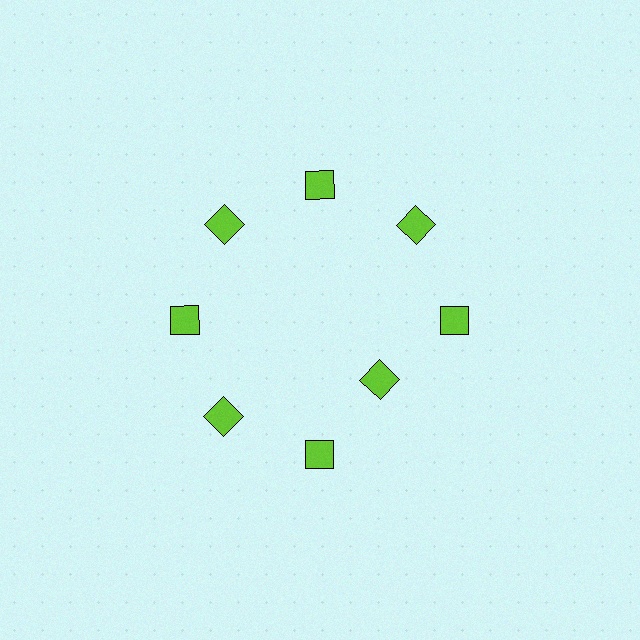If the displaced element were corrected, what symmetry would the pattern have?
It would have 8-fold rotational symmetry — the pattern would map onto itself every 45 degrees.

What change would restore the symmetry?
The symmetry would be restored by moving it outward, back onto the ring so that all 8 diamonds sit at equal angles and equal distance from the center.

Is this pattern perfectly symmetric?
No. The 8 lime diamonds are arranged in a ring, but one element near the 4 o'clock position is pulled inward toward the center, breaking the 8-fold rotational symmetry.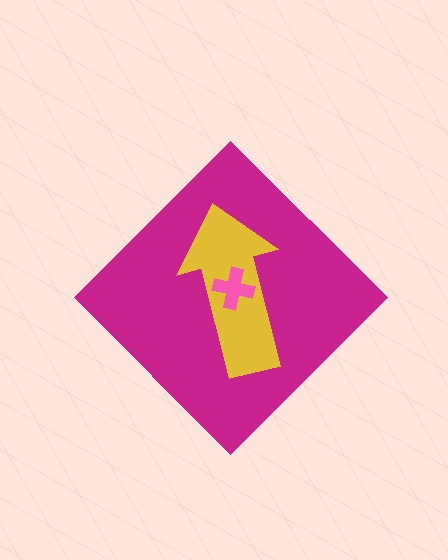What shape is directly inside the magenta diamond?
The yellow arrow.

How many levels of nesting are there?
3.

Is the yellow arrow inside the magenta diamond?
Yes.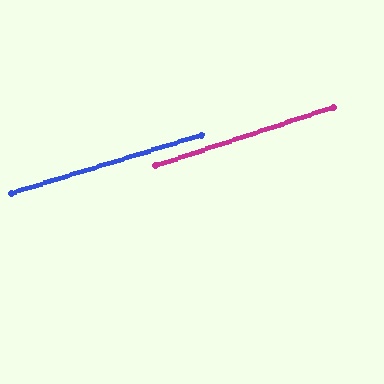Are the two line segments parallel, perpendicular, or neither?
Parallel — their directions differ by only 1.3°.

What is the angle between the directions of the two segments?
Approximately 1 degree.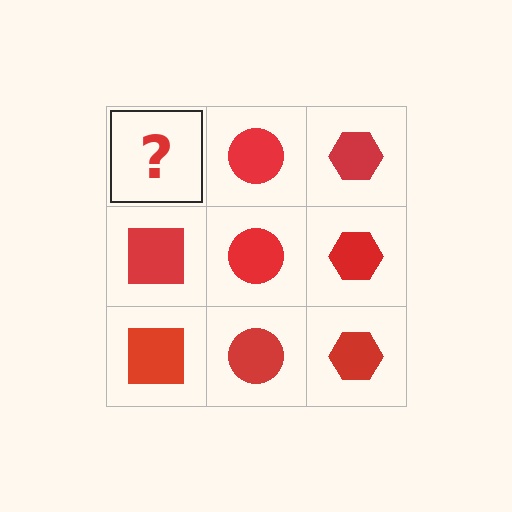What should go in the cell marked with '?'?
The missing cell should contain a red square.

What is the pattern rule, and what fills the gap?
The rule is that each column has a consistent shape. The gap should be filled with a red square.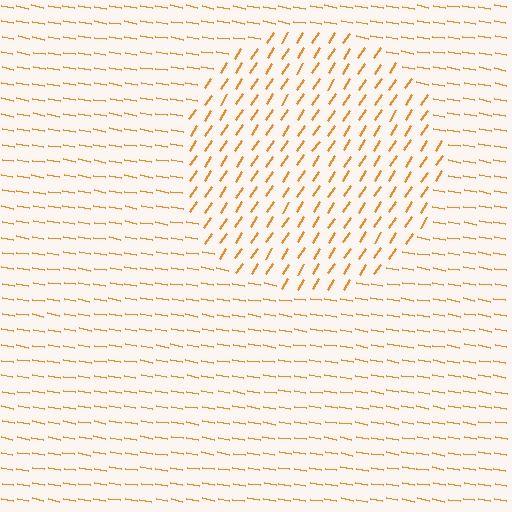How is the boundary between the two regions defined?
The boundary is defined purely by a change in line orientation (approximately 66 degrees difference). All lines are the same color and thickness.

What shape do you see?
I see a circle.